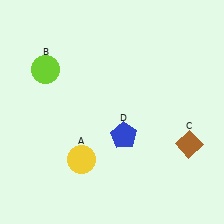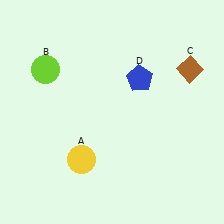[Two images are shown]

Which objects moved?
The objects that moved are: the brown diamond (C), the blue pentagon (D).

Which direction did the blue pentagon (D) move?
The blue pentagon (D) moved up.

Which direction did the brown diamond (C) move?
The brown diamond (C) moved up.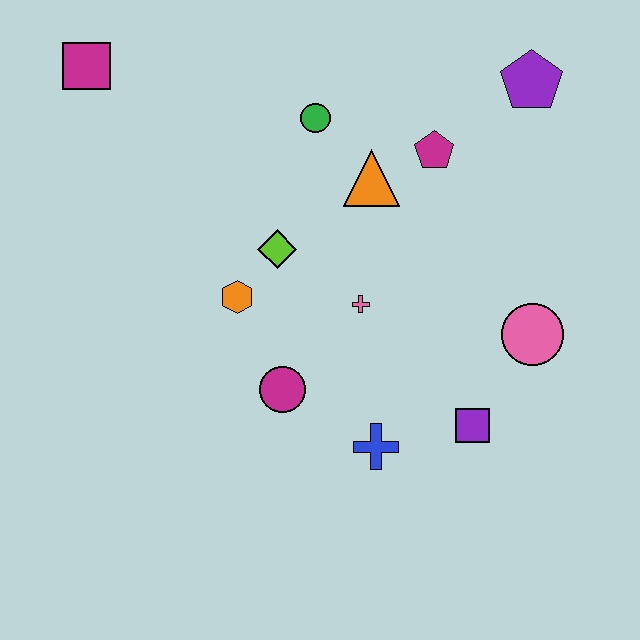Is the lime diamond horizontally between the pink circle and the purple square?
No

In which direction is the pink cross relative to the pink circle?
The pink cross is to the left of the pink circle.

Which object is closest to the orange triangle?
The magenta pentagon is closest to the orange triangle.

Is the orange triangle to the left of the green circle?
No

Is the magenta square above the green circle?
Yes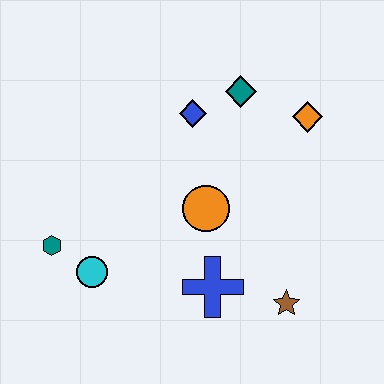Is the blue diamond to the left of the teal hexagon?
No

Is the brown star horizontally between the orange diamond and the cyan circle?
Yes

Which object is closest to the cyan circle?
The teal hexagon is closest to the cyan circle.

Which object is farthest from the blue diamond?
The brown star is farthest from the blue diamond.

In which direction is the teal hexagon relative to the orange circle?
The teal hexagon is to the left of the orange circle.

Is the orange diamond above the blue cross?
Yes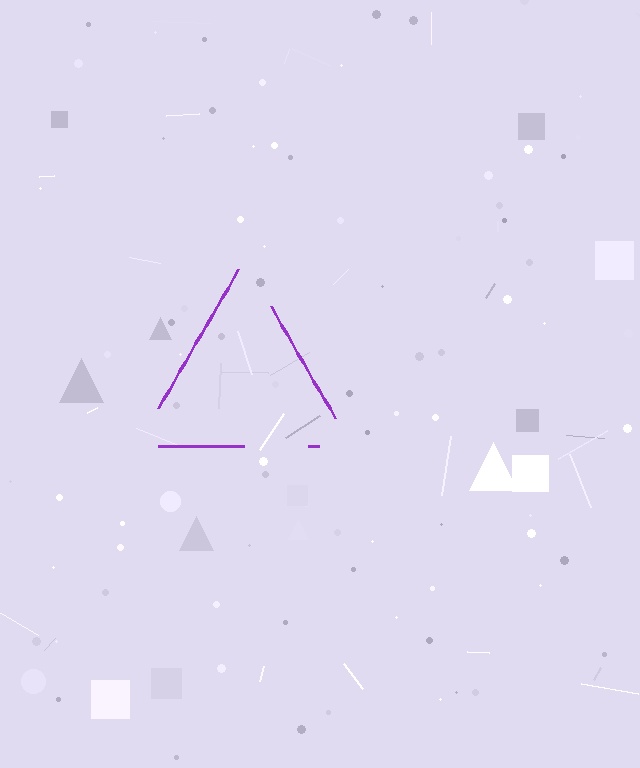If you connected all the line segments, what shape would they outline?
They would outline a triangle.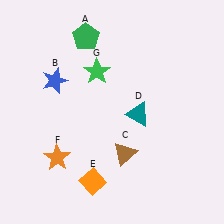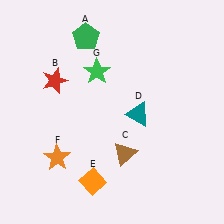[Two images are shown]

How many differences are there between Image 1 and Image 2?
There is 1 difference between the two images.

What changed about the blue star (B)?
In Image 1, B is blue. In Image 2, it changed to red.